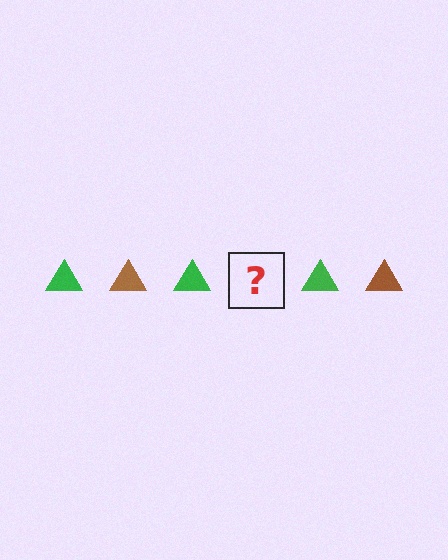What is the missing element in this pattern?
The missing element is a brown triangle.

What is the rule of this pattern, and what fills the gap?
The rule is that the pattern cycles through green, brown triangles. The gap should be filled with a brown triangle.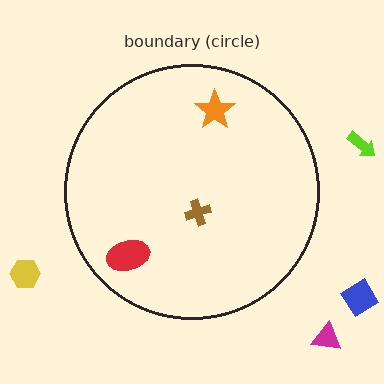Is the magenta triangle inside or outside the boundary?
Outside.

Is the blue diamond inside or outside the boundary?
Outside.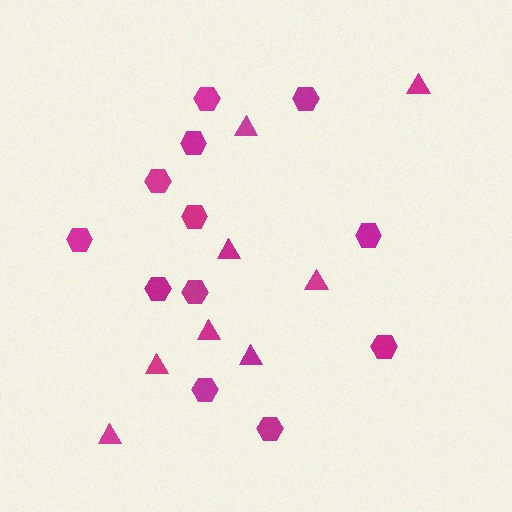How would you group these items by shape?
There are 2 groups: one group of hexagons (12) and one group of triangles (8).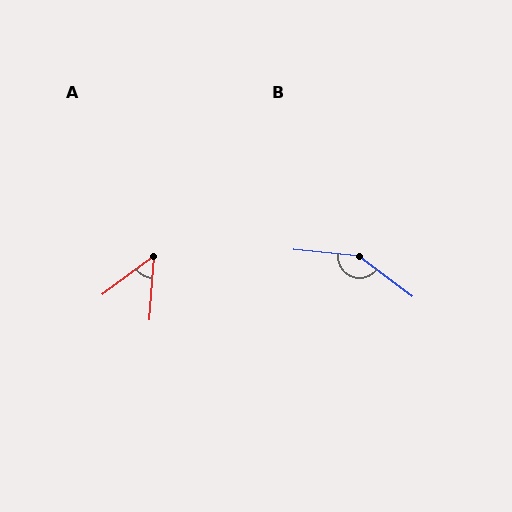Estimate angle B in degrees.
Approximately 148 degrees.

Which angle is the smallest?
A, at approximately 49 degrees.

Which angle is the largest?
B, at approximately 148 degrees.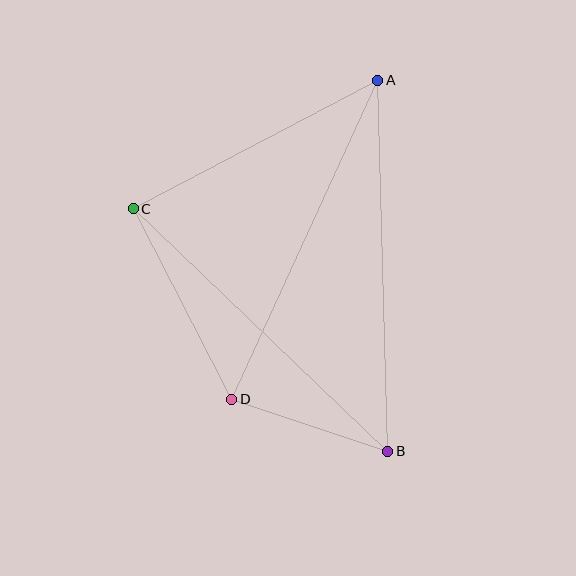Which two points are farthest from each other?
Points A and B are farthest from each other.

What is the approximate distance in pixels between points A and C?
The distance between A and C is approximately 276 pixels.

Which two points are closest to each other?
Points B and D are closest to each other.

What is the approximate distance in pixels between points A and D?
The distance between A and D is approximately 351 pixels.